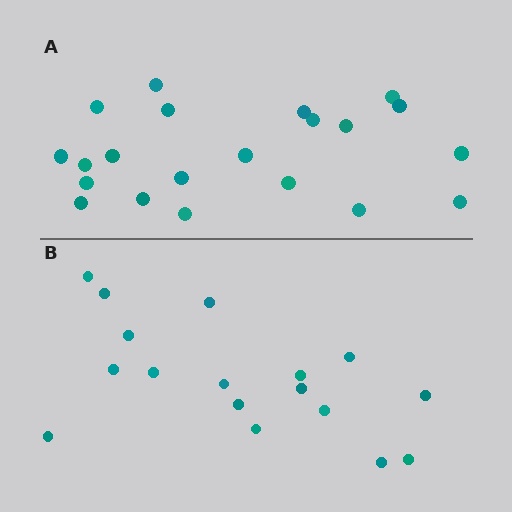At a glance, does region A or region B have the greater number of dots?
Region A (the top region) has more dots.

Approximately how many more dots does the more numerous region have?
Region A has about 4 more dots than region B.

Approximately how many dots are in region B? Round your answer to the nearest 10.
About 20 dots. (The exact count is 17, which rounds to 20.)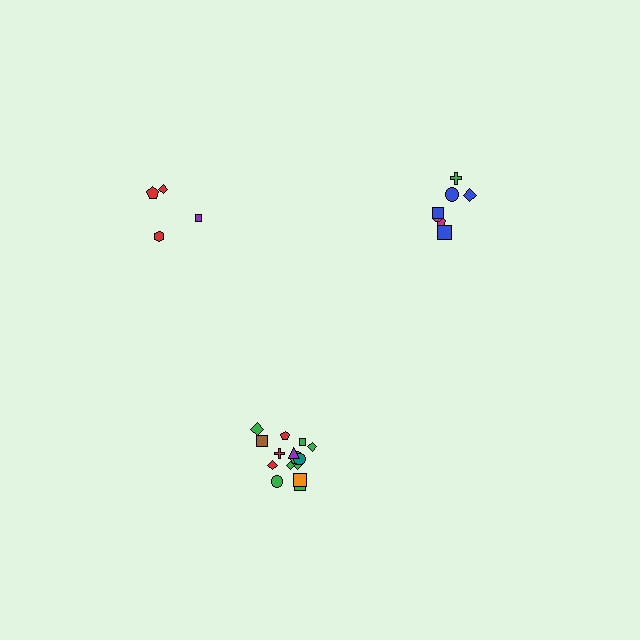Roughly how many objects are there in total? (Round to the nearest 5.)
Roughly 25 objects in total.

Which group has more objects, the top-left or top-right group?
The top-right group.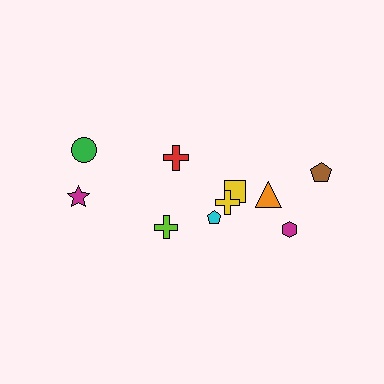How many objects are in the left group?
There are 4 objects.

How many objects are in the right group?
There are 6 objects.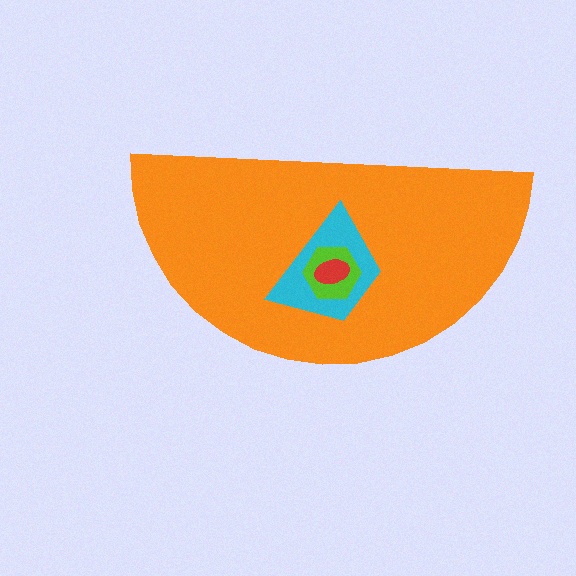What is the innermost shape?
The red ellipse.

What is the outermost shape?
The orange semicircle.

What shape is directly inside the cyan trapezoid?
The lime hexagon.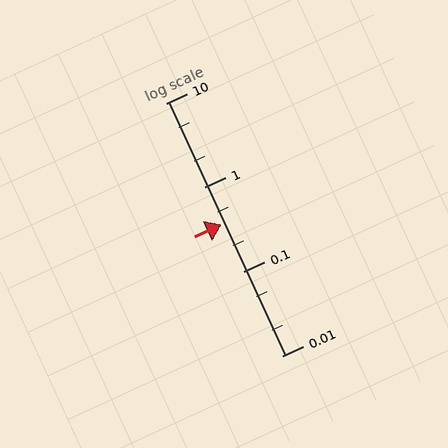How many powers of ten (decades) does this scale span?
The scale spans 3 decades, from 0.01 to 10.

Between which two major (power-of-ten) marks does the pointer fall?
The pointer is between 0.1 and 1.